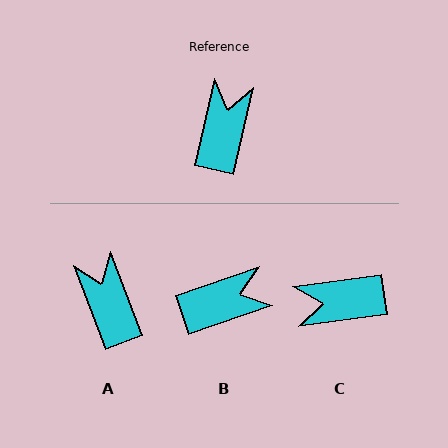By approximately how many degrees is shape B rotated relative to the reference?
Approximately 58 degrees clockwise.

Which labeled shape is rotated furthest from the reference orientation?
C, about 111 degrees away.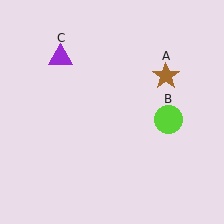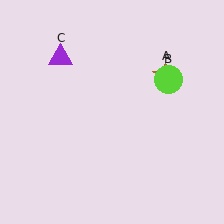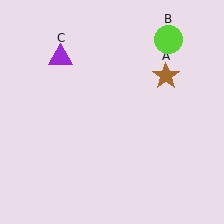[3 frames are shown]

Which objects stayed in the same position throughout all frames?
Brown star (object A) and purple triangle (object C) remained stationary.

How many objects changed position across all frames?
1 object changed position: lime circle (object B).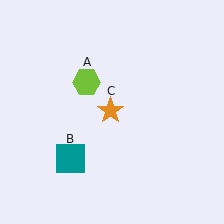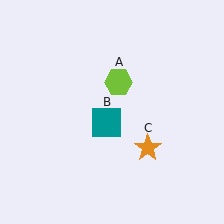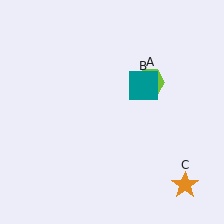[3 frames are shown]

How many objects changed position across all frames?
3 objects changed position: lime hexagon (object A), teal square (object B), orange star (object C).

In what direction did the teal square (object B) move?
The teal square (object B) moved up and to the right.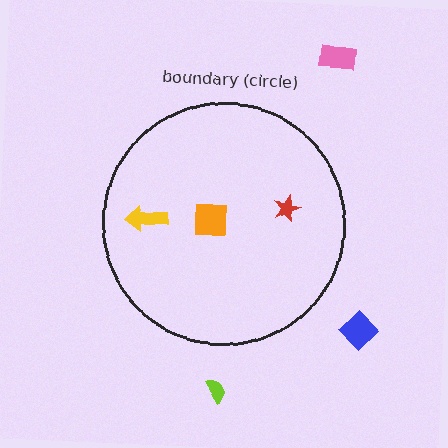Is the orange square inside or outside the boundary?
Inside.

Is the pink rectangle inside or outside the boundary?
Outside.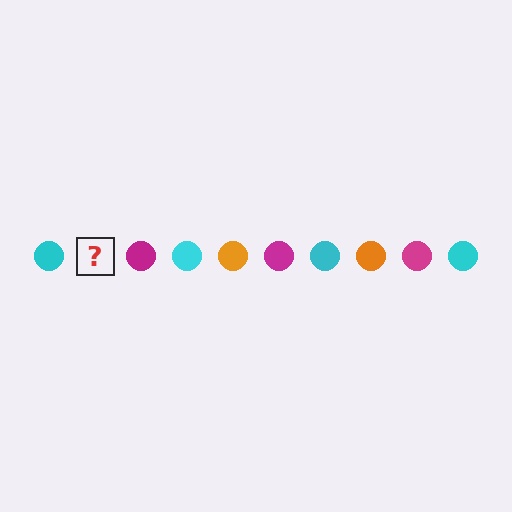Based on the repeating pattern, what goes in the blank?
The blank should be an orange circle.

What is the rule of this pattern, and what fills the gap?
The rule is that the pattern cycles through cyan, orange, magenta circles. The gap should be filled with an orange circle.